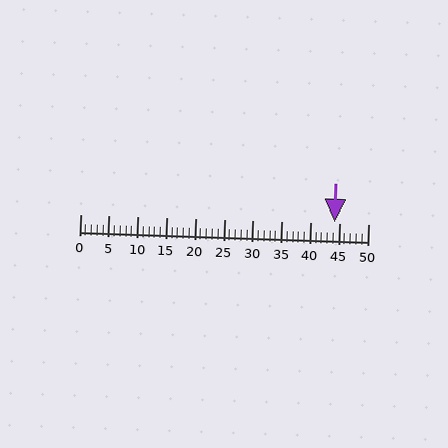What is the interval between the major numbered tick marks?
The major tick marks are spaced 5 units apart.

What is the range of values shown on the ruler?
The ruler shows values from 0 to 50.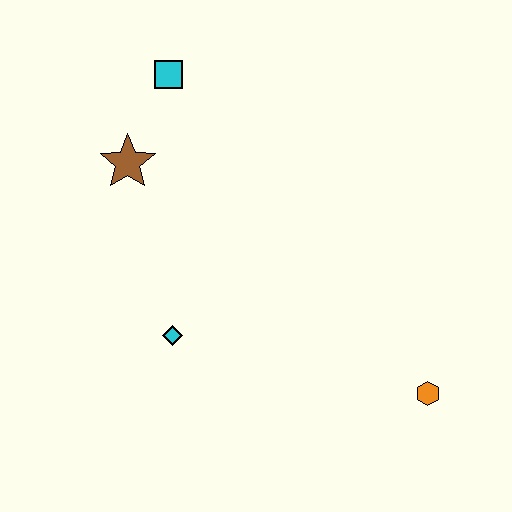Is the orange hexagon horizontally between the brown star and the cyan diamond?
No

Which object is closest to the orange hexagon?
The cyan diamond is closest to the orange hexagon.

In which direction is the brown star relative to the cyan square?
The brown star is below the cyan square.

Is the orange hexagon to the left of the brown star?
No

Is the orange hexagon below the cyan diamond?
Yes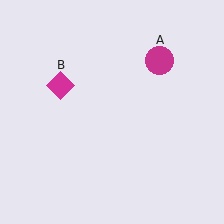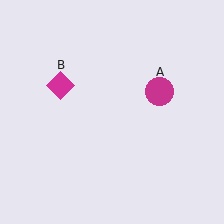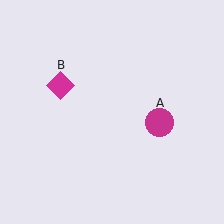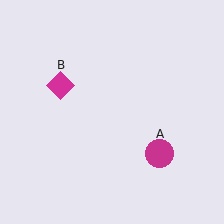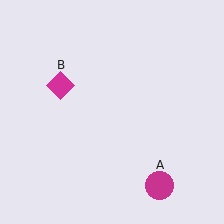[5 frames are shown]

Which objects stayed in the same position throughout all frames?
Magenta diamond (object B) remained stationary.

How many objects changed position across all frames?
1 object changed position: magenta circle (object A).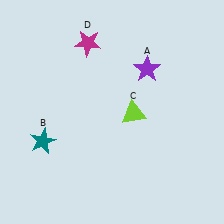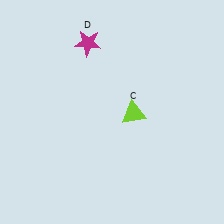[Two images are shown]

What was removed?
The purple star (A), the teal star (B) were removed in Image 2.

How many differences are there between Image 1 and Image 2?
There are 2 differences between the two images.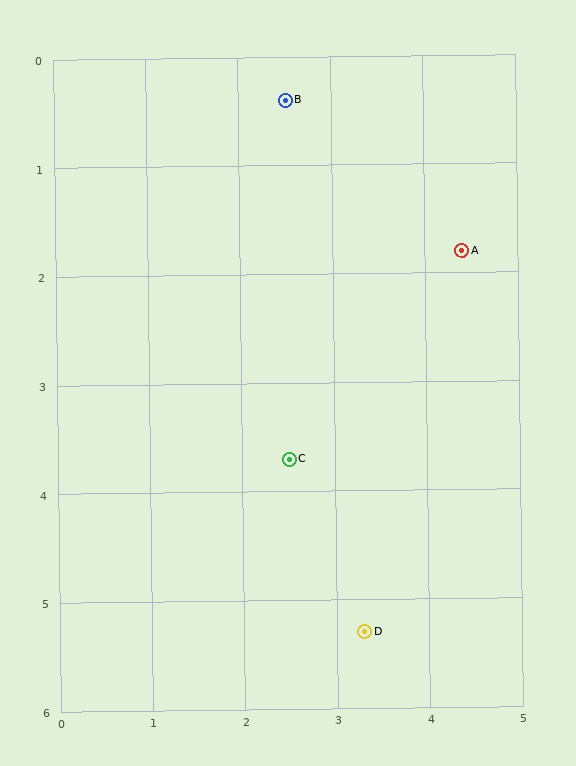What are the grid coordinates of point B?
Point B is at approximately (2.5, 0.4).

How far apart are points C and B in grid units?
Points C and B are about 3.3 grid units apart.